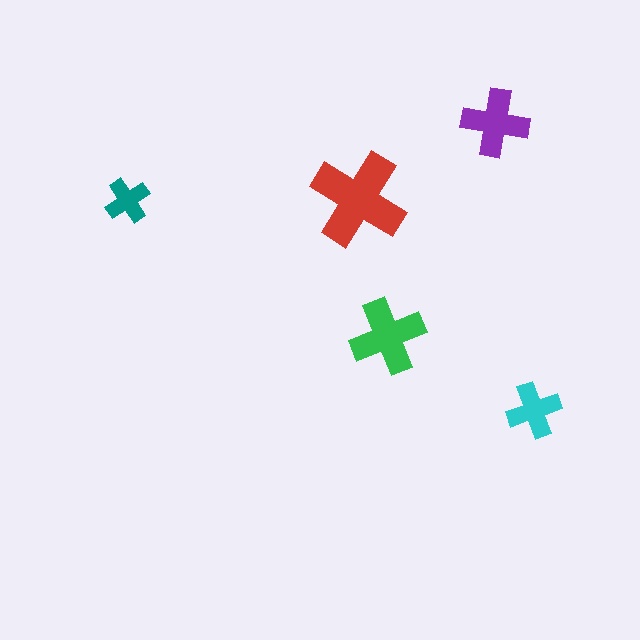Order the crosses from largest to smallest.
the red one, the green one, the purple one, the cyan one, the teal one.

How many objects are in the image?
There are 5 objects in the image.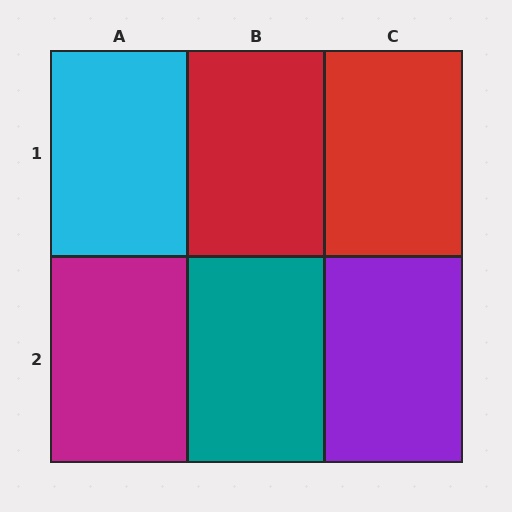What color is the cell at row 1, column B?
Red.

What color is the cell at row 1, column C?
Red.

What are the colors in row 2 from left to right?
Magenta, teal, purple.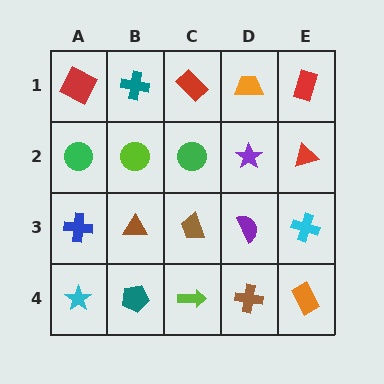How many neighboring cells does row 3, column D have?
4.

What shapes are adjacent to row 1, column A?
A green circle (row 2, column A), a teal cross (row 1, column B).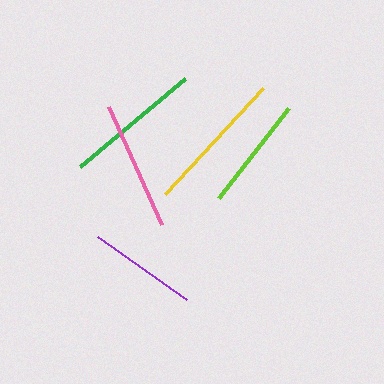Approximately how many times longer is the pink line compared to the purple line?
The pink line is approximately 1.2 times the length of the purple line.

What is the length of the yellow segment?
The yellow segment is approximately 145 pixels long.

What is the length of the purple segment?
The purple segment is approximately 110 pixels long.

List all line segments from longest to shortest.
From longest to shortest: yellow, green, pink, lime, purple.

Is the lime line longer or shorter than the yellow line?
The yellow line is longer than the lime line.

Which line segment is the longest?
The yellow line is the longest at approximately 145 pixels.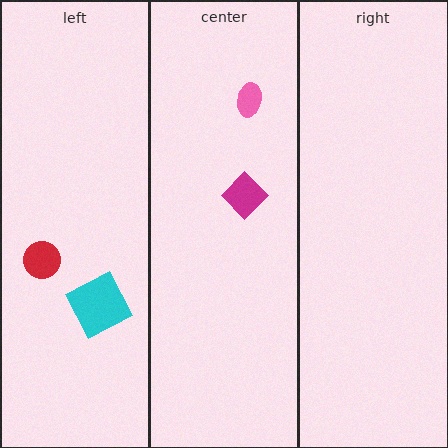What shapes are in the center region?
The magenta diamond, the pink ellipse.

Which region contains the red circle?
The left region.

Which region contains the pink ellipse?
The center region.